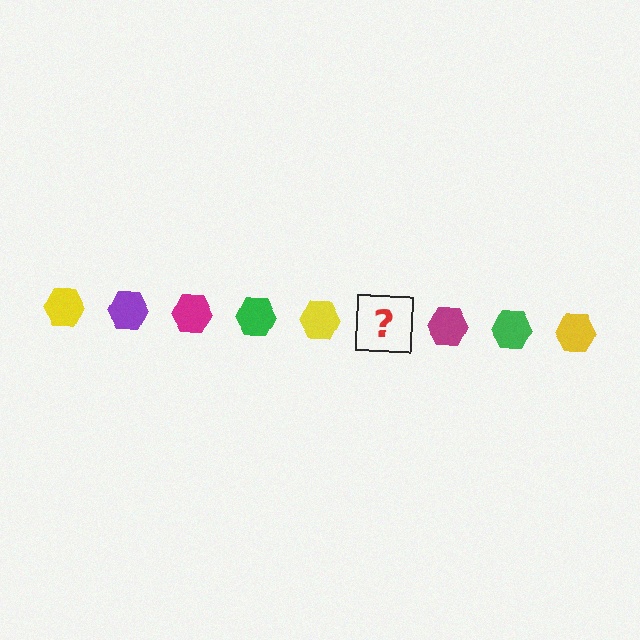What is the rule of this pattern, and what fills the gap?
The rule is that the pattern cycles through yellow, purple, magenta, green hexagons. The gap should be filled with a purple hexagon.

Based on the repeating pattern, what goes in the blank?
The blank should be a purple hexagon.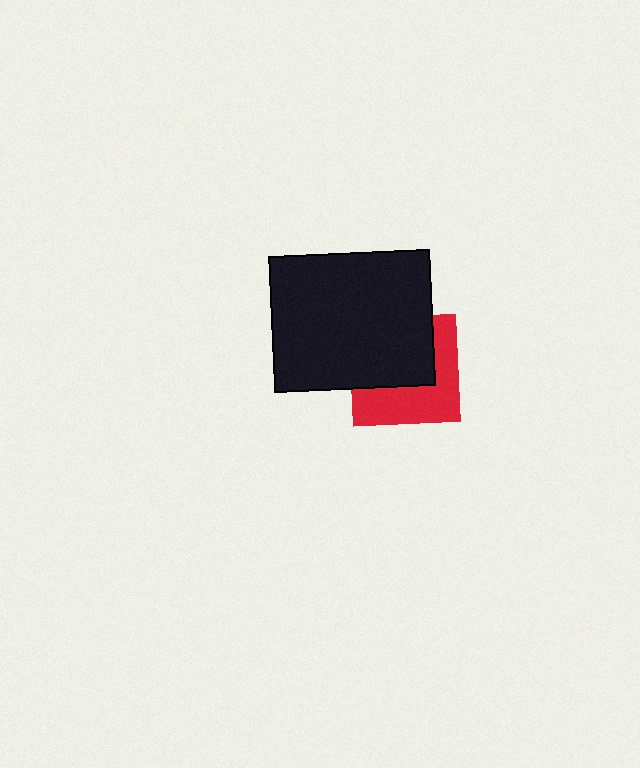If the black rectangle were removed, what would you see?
You would see the complete red square.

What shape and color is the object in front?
The object in front is a black rectangle.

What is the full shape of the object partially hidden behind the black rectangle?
The partially hidden object is a red square.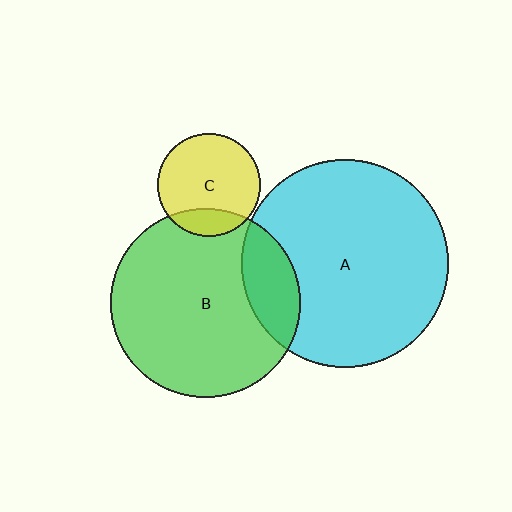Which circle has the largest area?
Circle A (cyan).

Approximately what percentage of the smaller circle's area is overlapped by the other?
Approximately 20%.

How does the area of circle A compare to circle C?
Approximately 4.1 times.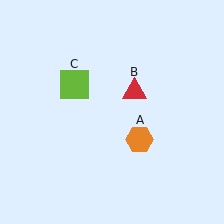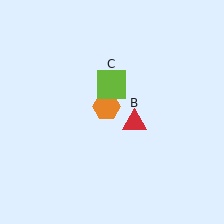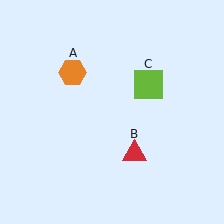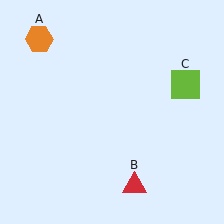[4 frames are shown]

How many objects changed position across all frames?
3 objects changed position: orange hexagon (object A), red triangle (object B), lime square (object C).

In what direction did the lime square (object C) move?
The lime square (object C) moved right.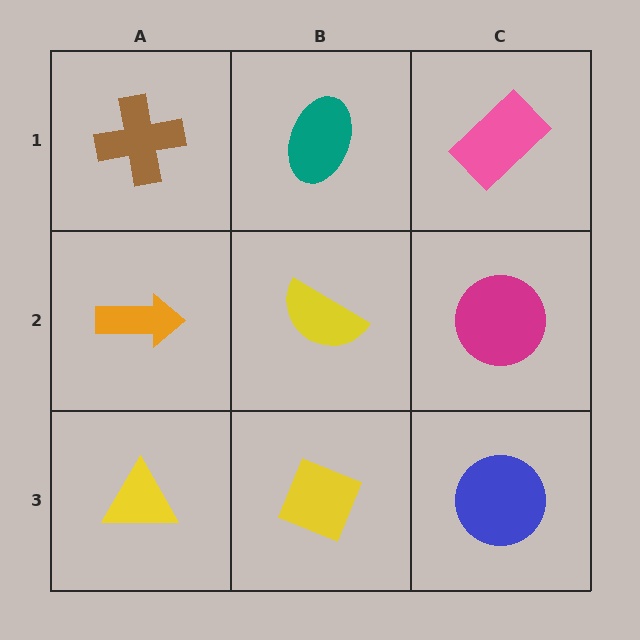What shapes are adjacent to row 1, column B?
A yellow semicircle (row 2, column B), a brown cross (row 1, column A), a pink rectangle (row 1, column C).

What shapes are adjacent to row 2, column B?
A teal ellipse (row 1, column B), a yellow diamond (row 3, column B), an orange arrow (row 2, column A), a magenta circle (row 2, column C).